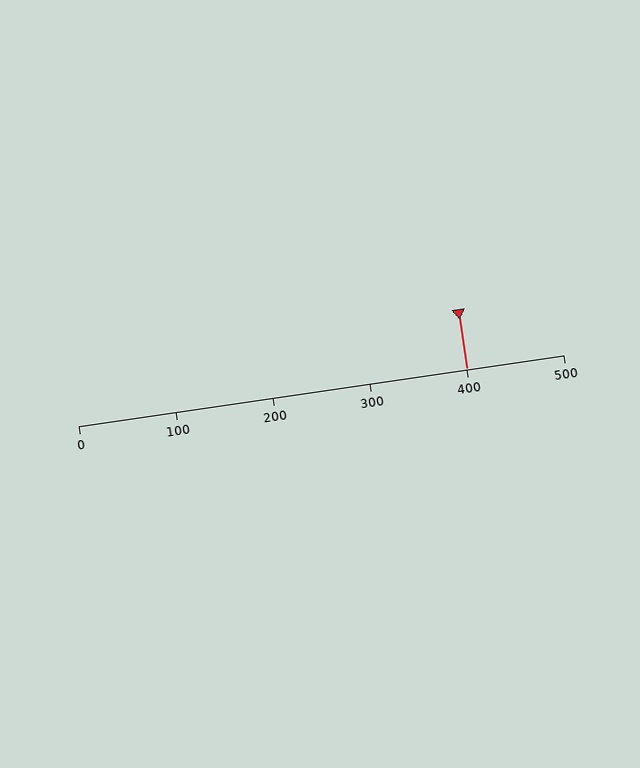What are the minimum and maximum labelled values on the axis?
The axis runs from 0 to 500.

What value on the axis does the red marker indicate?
The marker indicates approximately 400.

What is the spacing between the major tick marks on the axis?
The major ticks are spaced 100 apart.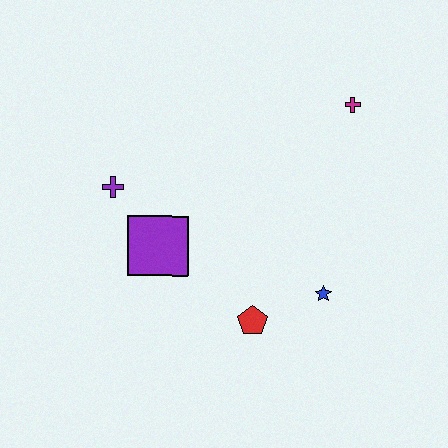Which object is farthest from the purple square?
The magenta cross is farthest from the purple square.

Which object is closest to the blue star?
The red pentagon is closest to the blue star.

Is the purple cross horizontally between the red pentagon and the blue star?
No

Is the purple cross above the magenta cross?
No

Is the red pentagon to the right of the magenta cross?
No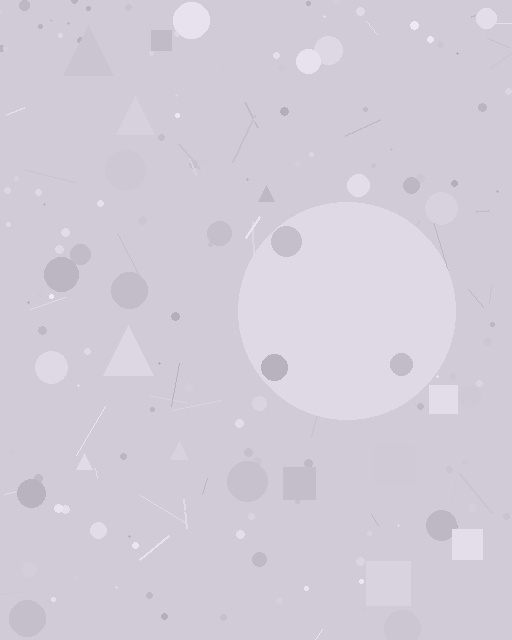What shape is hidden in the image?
A circle is hidden in the image.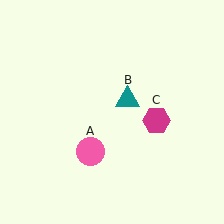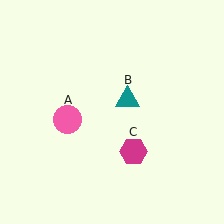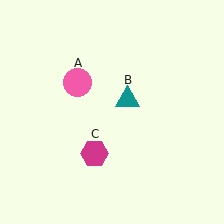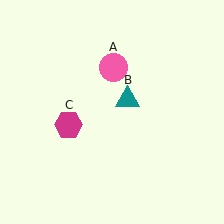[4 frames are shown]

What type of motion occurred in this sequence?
The pink circle (object A), magenta hexagon (object C) rotated clockwise around the center of the scene.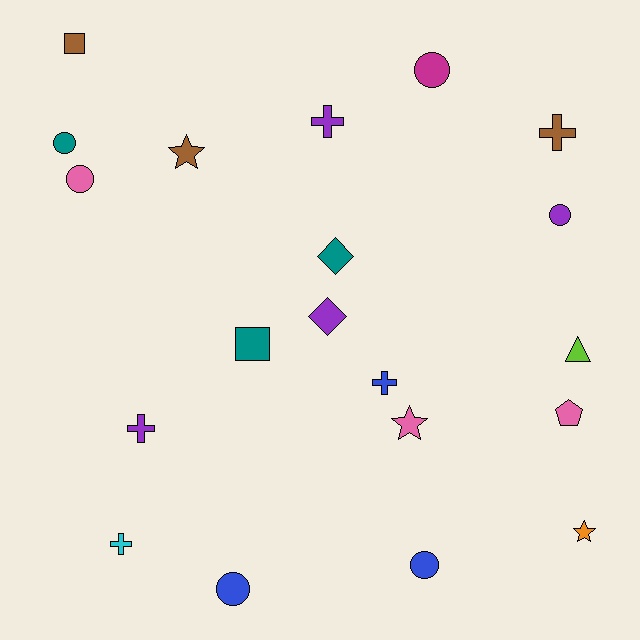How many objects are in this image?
There are 20 objects.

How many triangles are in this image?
There is 1 triangle.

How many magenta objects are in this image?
There is 1 magenta object.